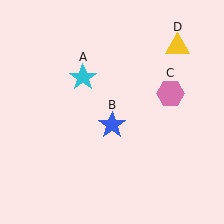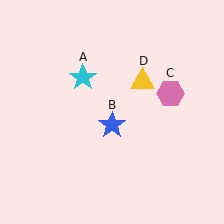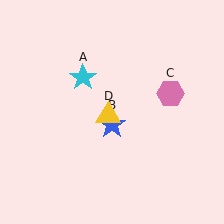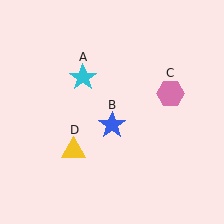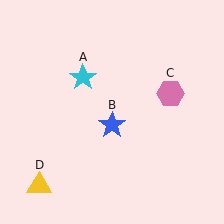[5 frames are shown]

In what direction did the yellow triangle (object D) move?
The yellow triangle (object D) moved down and to the left.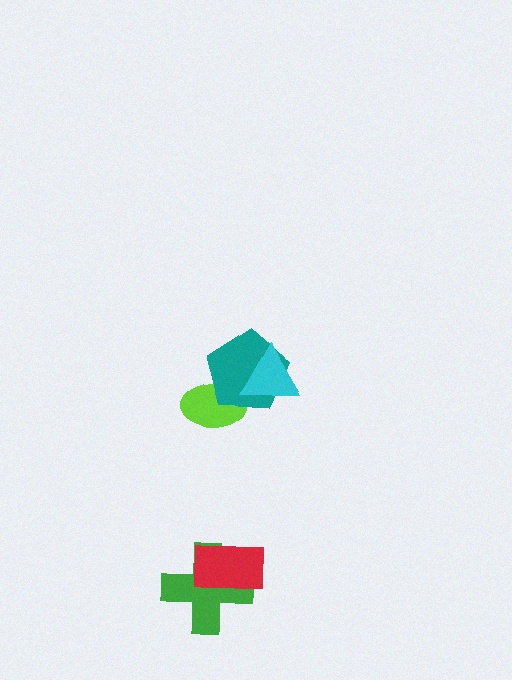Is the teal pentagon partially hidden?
Yes, it is partially covered by another shape.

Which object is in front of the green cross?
The red rectangle is in front of the green cross.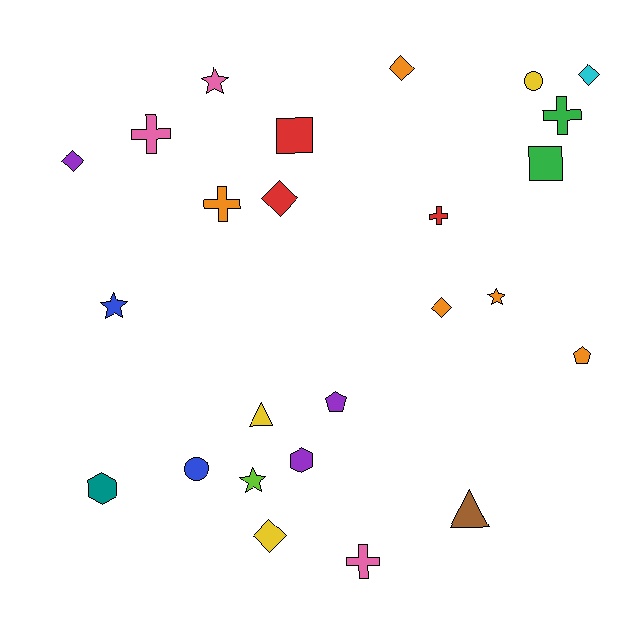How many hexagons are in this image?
There are 2 hexagons.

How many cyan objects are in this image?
There is 1 cyan object.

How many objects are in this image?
There are 25 objects.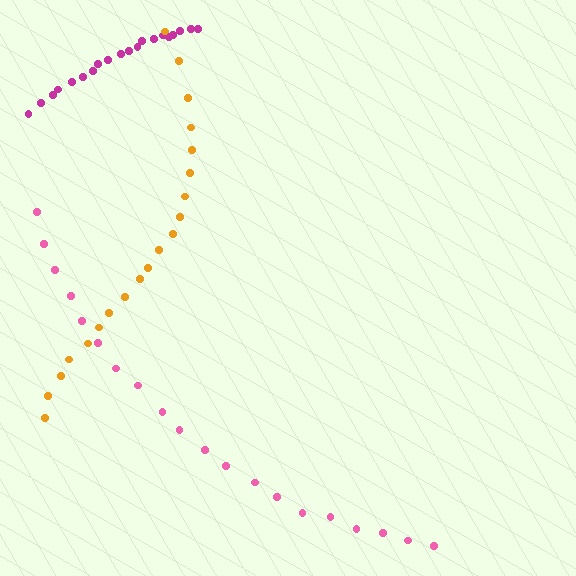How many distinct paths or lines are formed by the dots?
There are 3 distinct paths.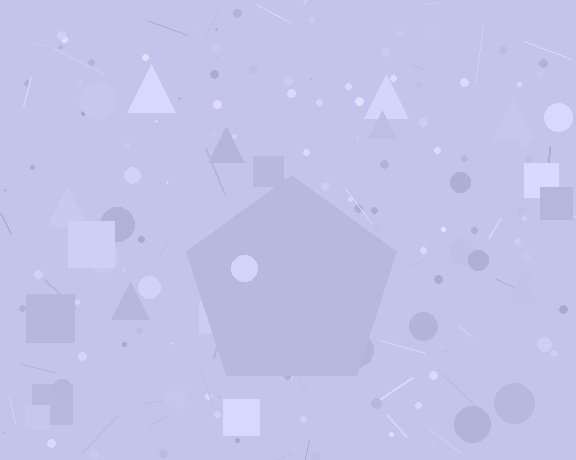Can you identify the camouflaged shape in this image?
The camouflaged shape is a pentagon.